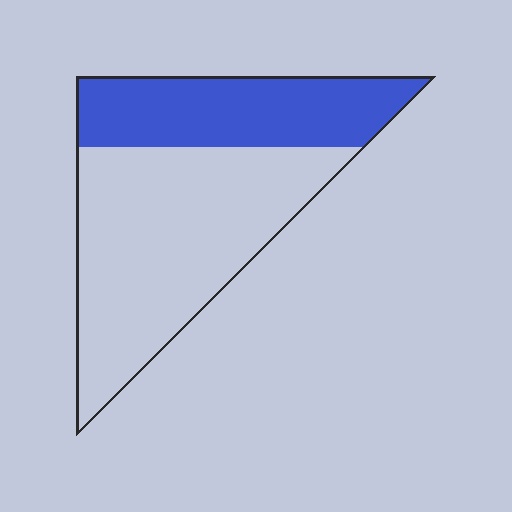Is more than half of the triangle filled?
No.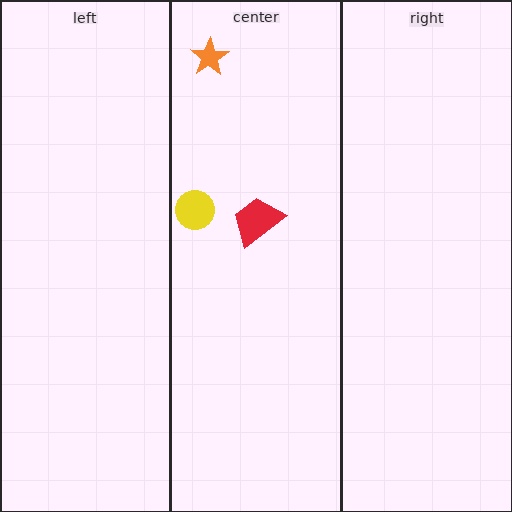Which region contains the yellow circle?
The center region.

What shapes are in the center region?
The orange star, the red trapezoid, the yellow circle.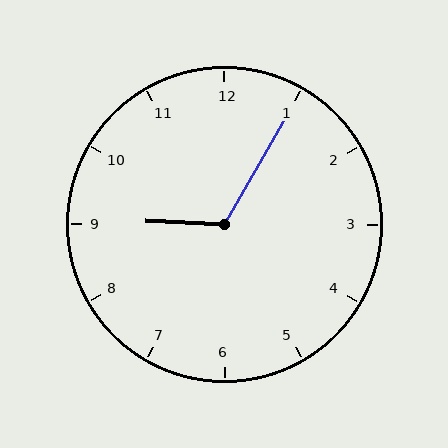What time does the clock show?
9:05.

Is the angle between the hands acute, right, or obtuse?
It is obtuse.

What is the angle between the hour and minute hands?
Approximately 118 degrees.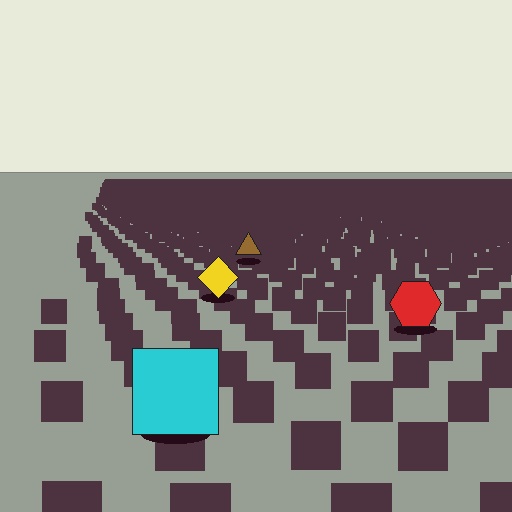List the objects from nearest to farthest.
From nearest to farthest: the cyan square, the red hexagon, the yellow diamond, the brown triangle.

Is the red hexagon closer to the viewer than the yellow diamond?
Yes. The red hexagon is closer — you can tell from the texture gradient: the ground texture is coarser near it.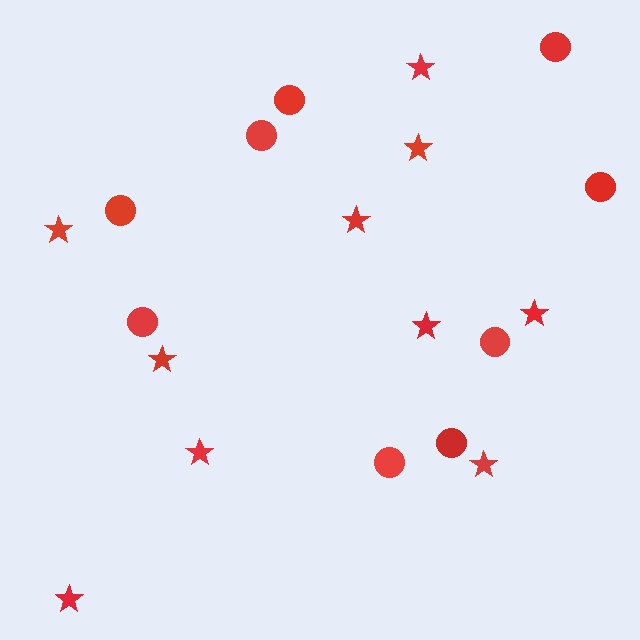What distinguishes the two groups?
There are 2 groups: one group of stars (10) and one group of circles (9).